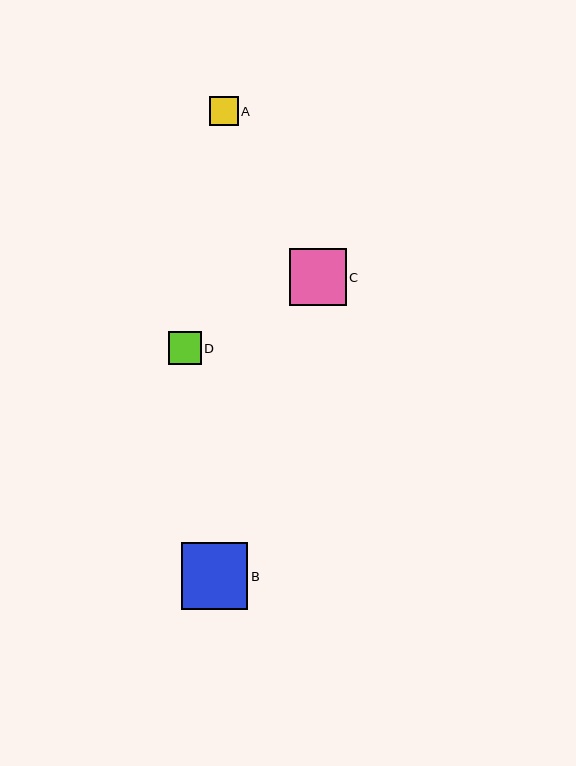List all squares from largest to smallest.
From largest to smallest: B, C, D, A.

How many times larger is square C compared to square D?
Square C is approximately 1.8 times the size of square D.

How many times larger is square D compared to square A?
Square D is approximately 1.1 times the size of square A.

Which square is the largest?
Square B is the largest with a size of approximately 66 pixels.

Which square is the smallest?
Square A is the smallest with a size of approximately 29 pixels.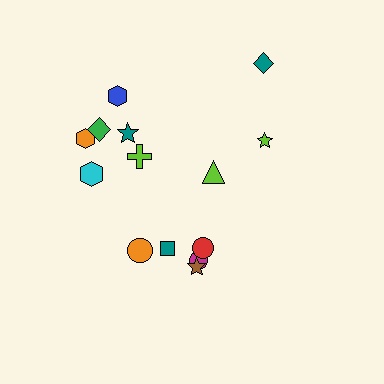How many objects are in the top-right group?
There are 3 objects.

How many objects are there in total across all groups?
There are 14 objects.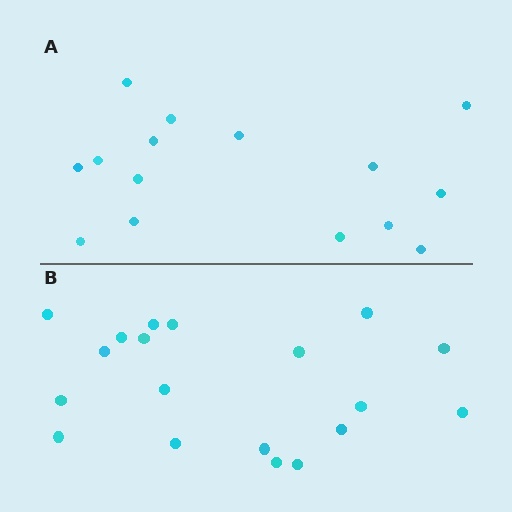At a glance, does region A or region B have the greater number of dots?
Region B (the bottom region) has more dots.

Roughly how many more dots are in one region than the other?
Region B has about 4 more dots than region A.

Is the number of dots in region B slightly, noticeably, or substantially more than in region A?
Region B has noticeably more, but not dramatically so. The ratio is roughly 1.3 to 1.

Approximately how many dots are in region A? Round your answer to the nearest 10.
About 20 dots. (The exact count is 15, which rounds to 20.)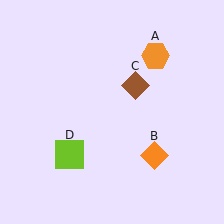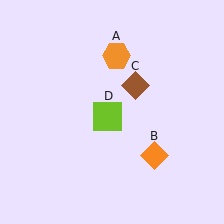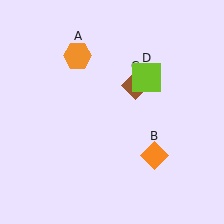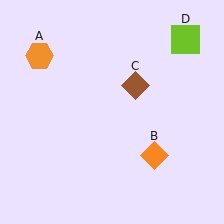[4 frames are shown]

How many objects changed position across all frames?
2 objects changed position: orange hexagon (object A), lime square (object D).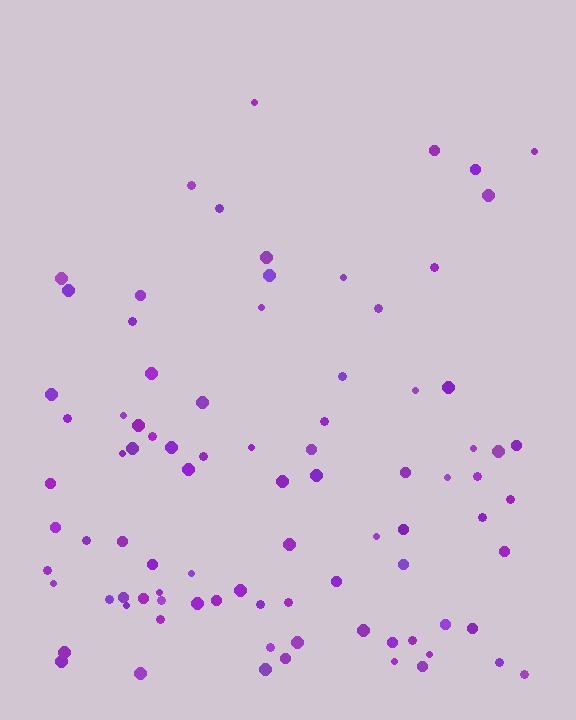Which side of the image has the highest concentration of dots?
The bottom.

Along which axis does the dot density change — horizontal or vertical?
Vertical.